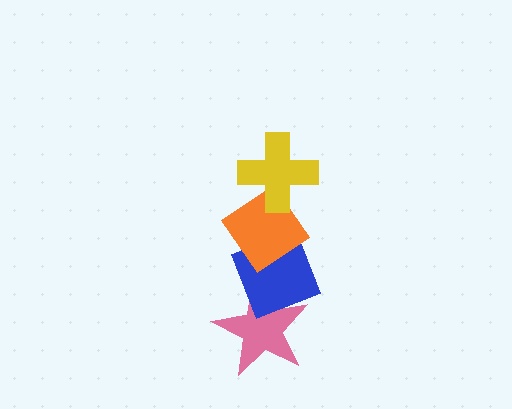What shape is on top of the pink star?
The blue diamond is on top of the pink star.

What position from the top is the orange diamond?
The orange diamond is 2nd from the top.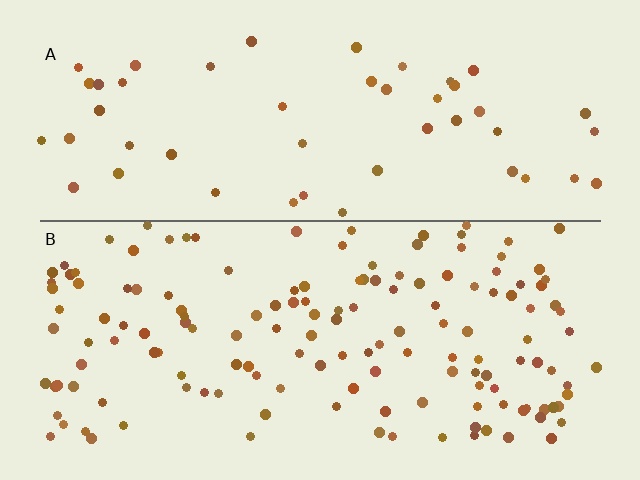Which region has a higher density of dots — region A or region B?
B (the bottom).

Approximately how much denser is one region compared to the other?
Approximately 3.0× — region B over region A.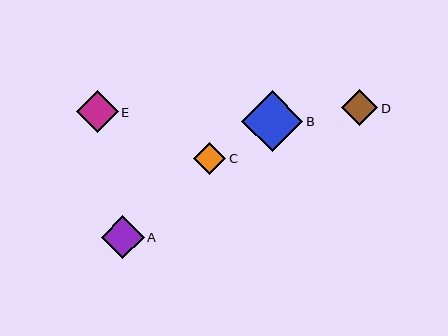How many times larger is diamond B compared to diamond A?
Diamond B is approximately 1.4 times the size of diamond A.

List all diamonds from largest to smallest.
From largest to smallest: B, A, E, D, C.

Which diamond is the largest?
Diamond B is the largest with a size of approximately 61 pixels.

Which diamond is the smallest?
Diamond C is the smallest with a size of approximately 32 pixels.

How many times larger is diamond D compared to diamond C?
Diamond D is approximately 1.1 times the size of diamond C.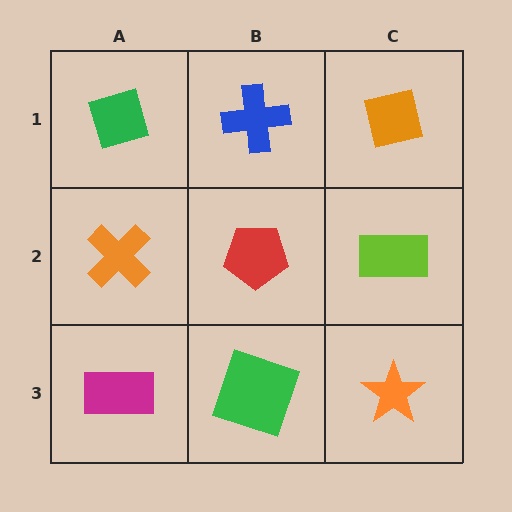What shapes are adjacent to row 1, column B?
A red pentagon (row 2, column B), a green diamond (row 1, column A), an orange square (row 1, column C).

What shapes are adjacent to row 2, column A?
A green diamond (row 1, column A), a magenta rectangle (row 3, column A), a red pentagon (row 2, column B).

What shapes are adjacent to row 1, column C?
A lime rectangle (row 2, column C), a blue cross (row 1, column B).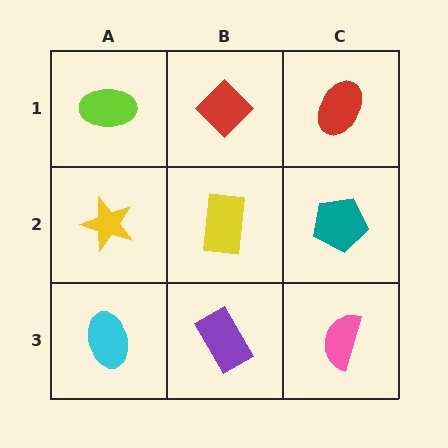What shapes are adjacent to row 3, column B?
A yellow rectangle (row 2, column B), a cyan ellipse (row 3, column A), a pink semicircle (row 3, column C).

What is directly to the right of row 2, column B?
A teal pentagon.